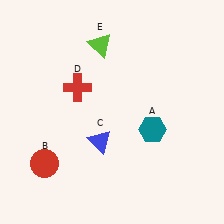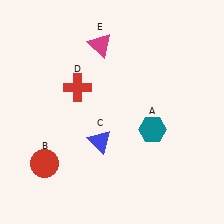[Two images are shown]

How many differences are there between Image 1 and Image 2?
There is 1 difference between the two images.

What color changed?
The triangle (E) changed from lime in Image 1 to magenta in Image 2.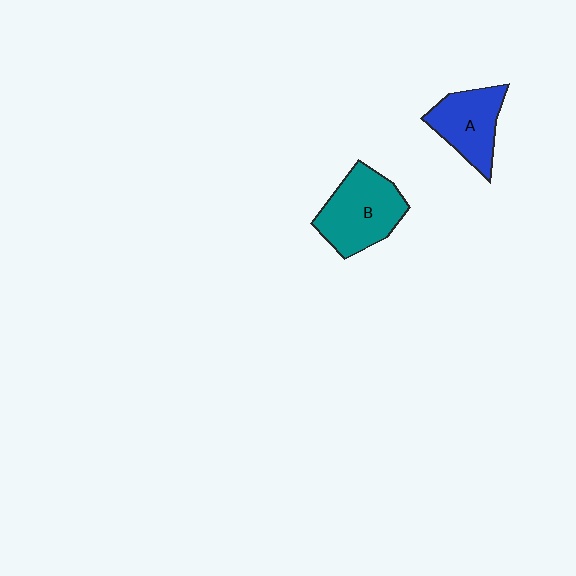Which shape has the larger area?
Shape B (teal).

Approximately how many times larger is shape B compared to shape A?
Approximately 1.3 times.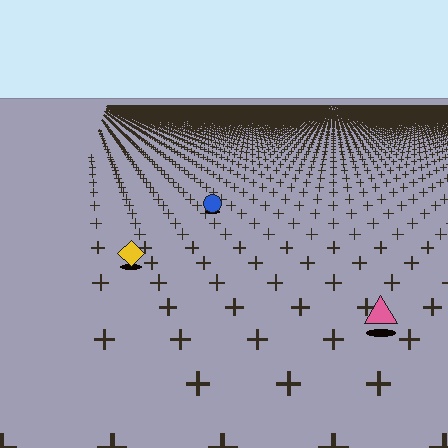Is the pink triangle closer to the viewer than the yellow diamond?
Yes. The pink triangle is closer — you can tell from the texture gradient: the ground texture is coarser near it.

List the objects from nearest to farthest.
From nearest to farthest: the pink triangle, the yellow diamond, the blue circle.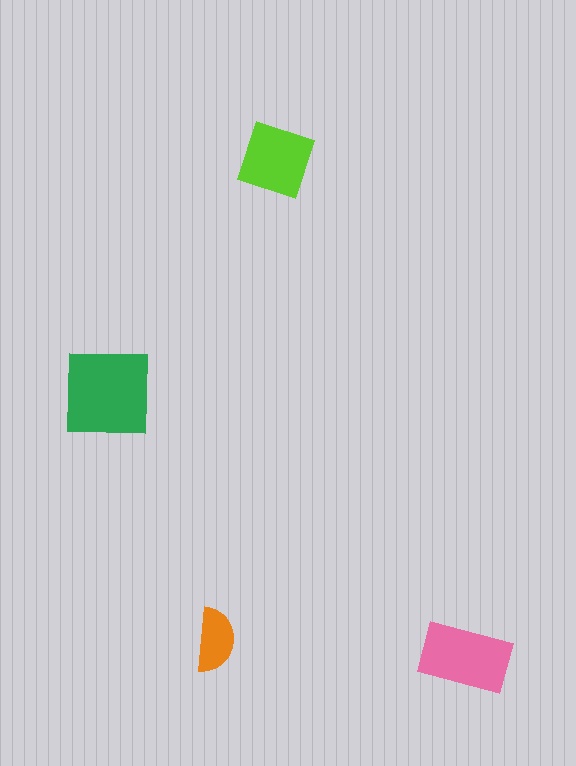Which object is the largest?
The green square.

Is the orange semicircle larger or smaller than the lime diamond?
Smaller.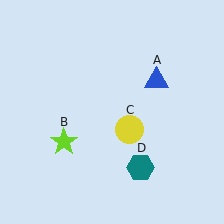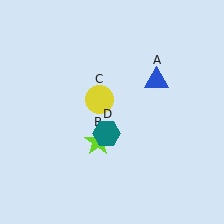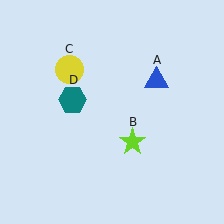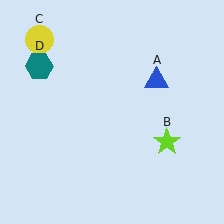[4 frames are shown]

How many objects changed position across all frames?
3 objects changed position: lime star (object B), yellow circle (object C), teal hexagon (object D).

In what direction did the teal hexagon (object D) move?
The teal hexagon (object D) moved up and to the left.